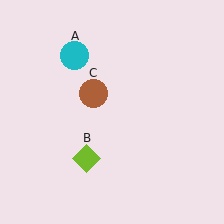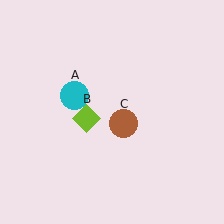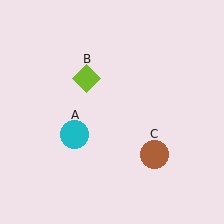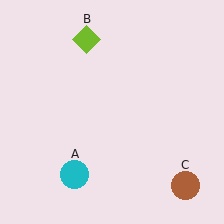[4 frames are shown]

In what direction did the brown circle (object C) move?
The brown circle (object C) moved down and to the right.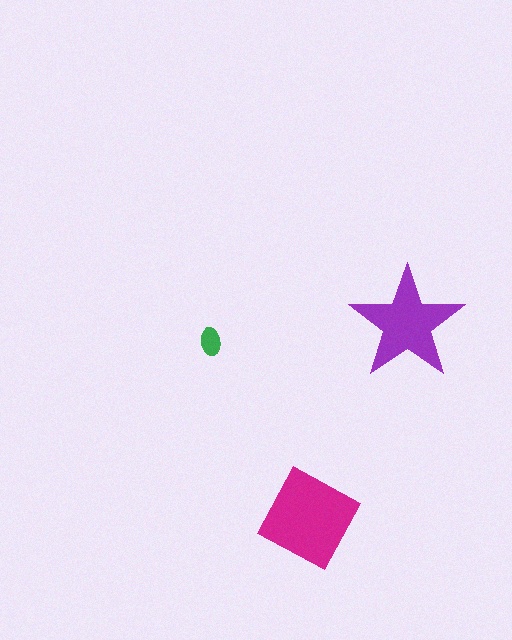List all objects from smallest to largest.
The green ellipse, the purple star, the magenta diamond.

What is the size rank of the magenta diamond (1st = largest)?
1st.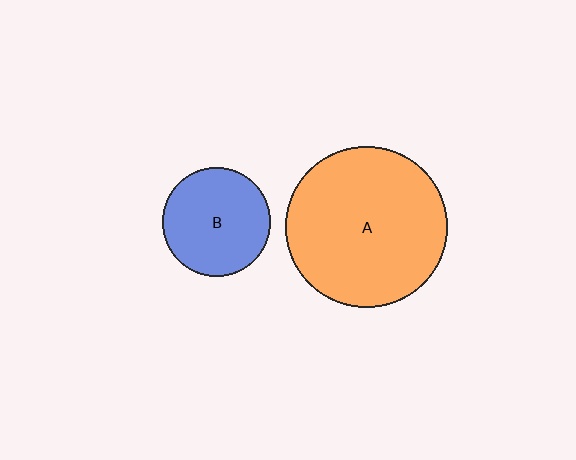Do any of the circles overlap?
No, none of the circles overlap.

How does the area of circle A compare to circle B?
Approximately 2.2 times.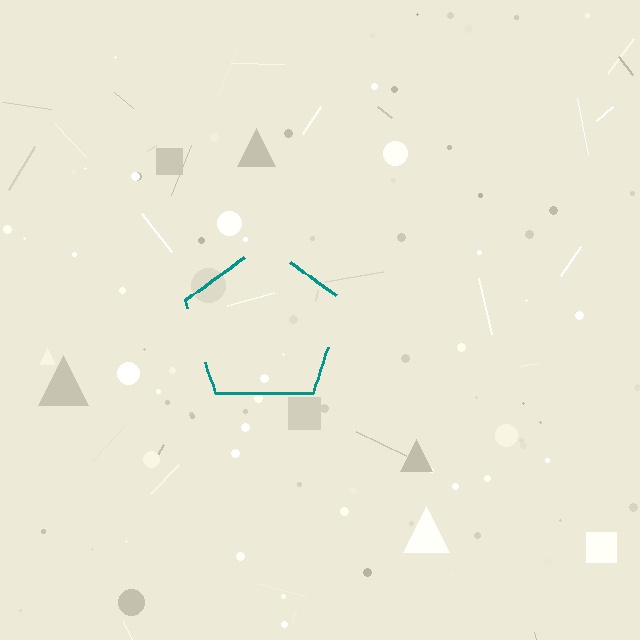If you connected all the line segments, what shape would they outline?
They would outline a pentagon.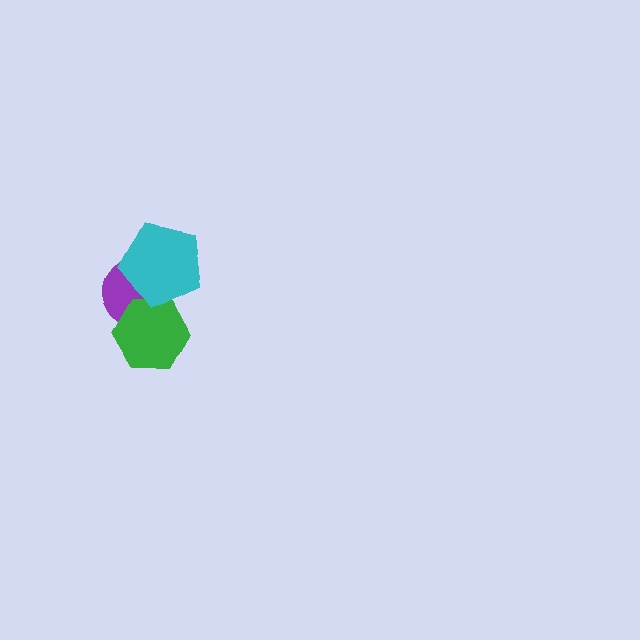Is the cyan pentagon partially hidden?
No, no other shape covers it.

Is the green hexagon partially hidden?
Yes, it is partially covered by another shape.